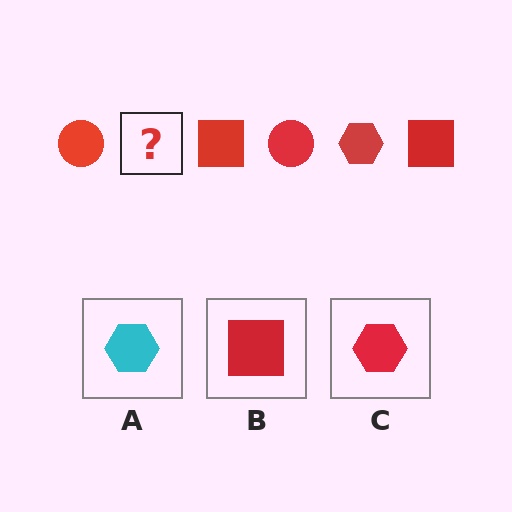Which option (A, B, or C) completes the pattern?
C.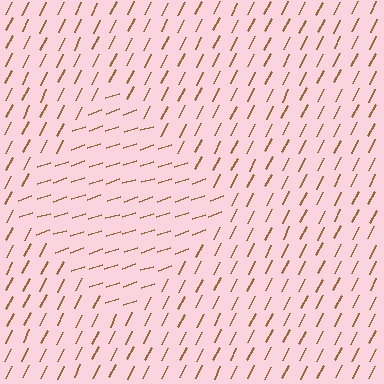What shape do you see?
I see a diamond.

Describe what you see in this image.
The image is filled with small brown line segments. A diamond region in the image has lines oriented differently from the surrounding lines, creating a visible texture boundary.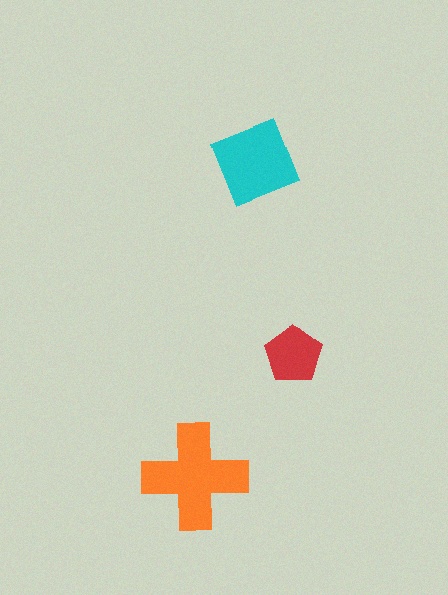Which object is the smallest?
The red pentagon.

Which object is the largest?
The orange cross.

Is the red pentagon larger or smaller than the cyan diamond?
Smaller.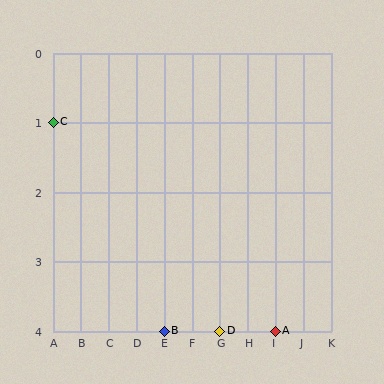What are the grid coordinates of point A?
Point A is at grid coordinates (I, 4).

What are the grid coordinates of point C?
Point C is at grid coordinates (A, 1).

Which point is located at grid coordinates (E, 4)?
Point B is at (E, 4).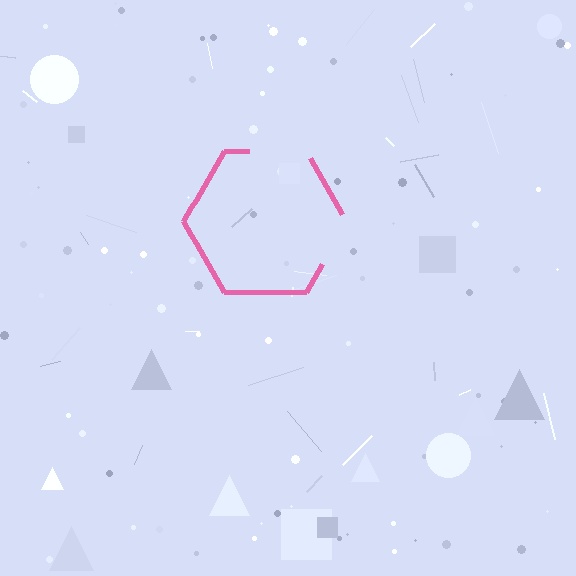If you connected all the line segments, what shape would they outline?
They would outline a hexagon.